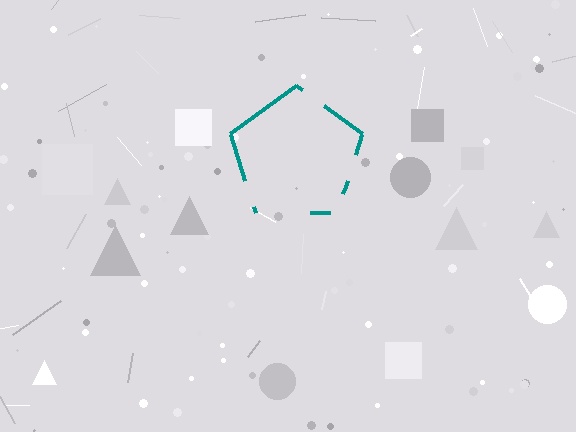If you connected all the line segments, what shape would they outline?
They would outline a pentagon.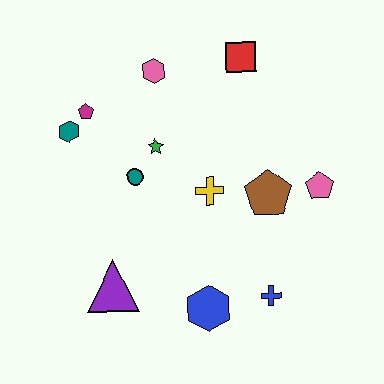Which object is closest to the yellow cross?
The brown pentagon is closest to the yellow cross.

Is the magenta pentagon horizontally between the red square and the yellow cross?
No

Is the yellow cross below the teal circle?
Yes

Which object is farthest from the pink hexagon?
The blue cross is farthest from the pink hexagon.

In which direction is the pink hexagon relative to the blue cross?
The pink hexagon is above the blue cross.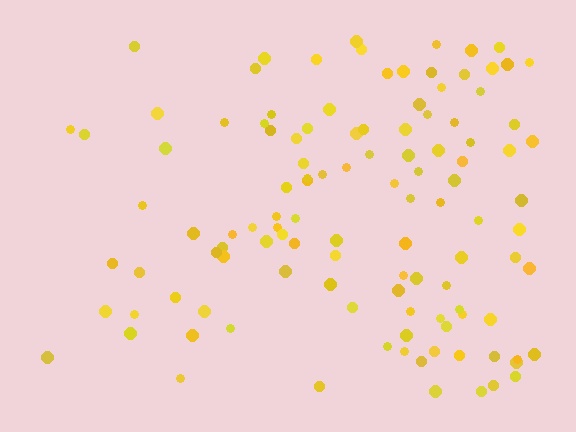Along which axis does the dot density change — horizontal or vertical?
Horizontal.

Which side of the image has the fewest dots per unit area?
The left.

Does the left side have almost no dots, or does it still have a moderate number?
Still a moderate number, just noticeably fewer than the right.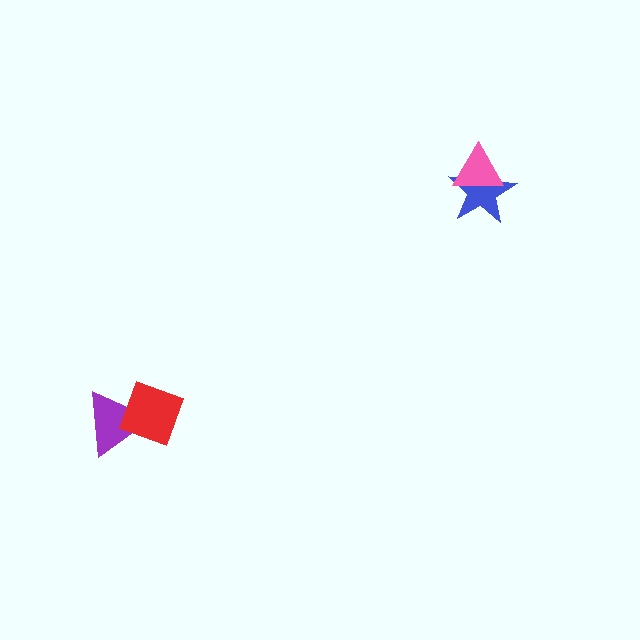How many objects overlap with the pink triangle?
1 object overlaps with the pink triangle.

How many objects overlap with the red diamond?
1 object overlaps with the red diamond.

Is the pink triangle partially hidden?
No, no other shape covers it.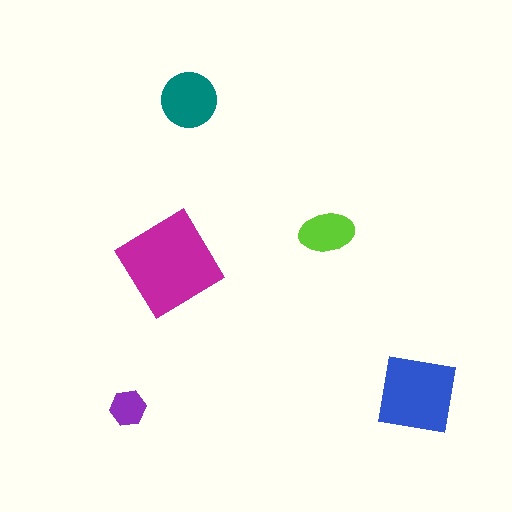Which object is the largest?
The magenta diamond.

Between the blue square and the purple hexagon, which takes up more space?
The blue square.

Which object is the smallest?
The purple hexagon.